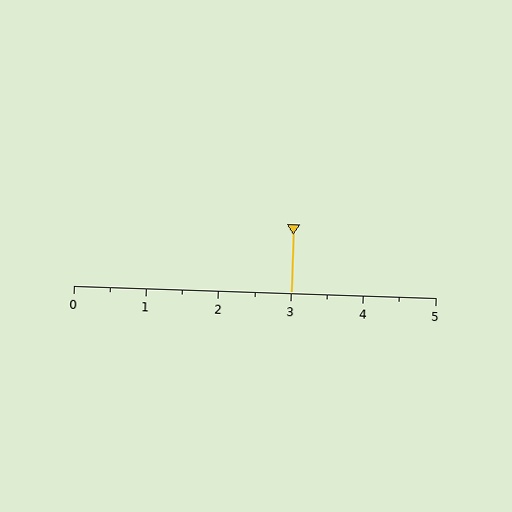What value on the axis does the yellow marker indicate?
The marker indicates approximately 3.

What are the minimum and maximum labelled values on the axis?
The axis runs from 0 to 5.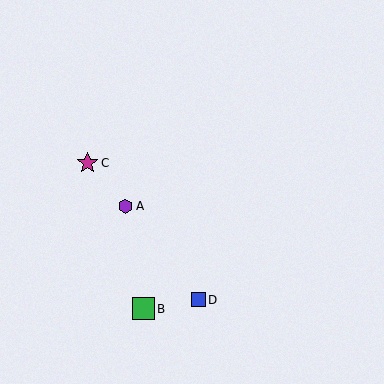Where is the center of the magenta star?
The center of the magenta star is at (87, 163).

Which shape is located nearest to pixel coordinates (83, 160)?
The magenta star (labeled C) at (87, 163) is nearest to that location.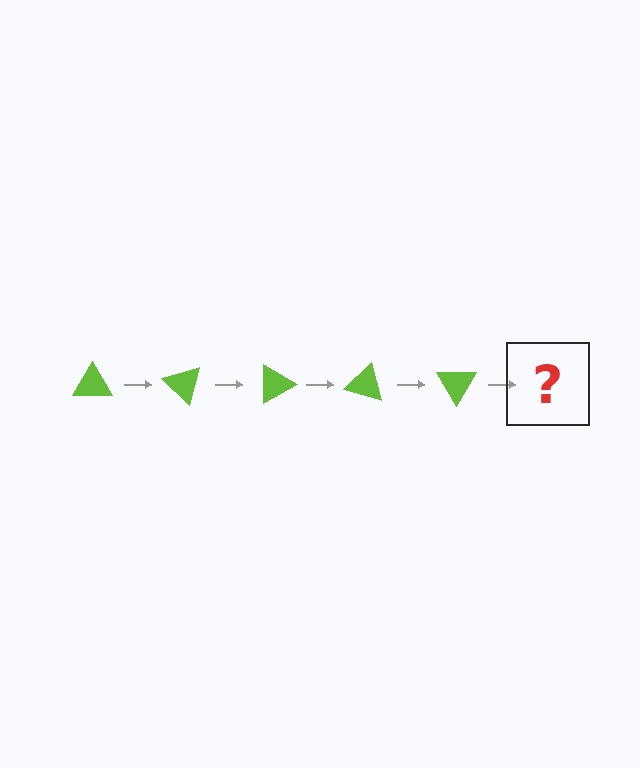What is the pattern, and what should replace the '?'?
The pattern is that the triangle rotates 45 degrees each step. The '?' should be a lime triangle rotated 225 degrees.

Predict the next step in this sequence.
The next step is a lime triangle rotated 225 degrees.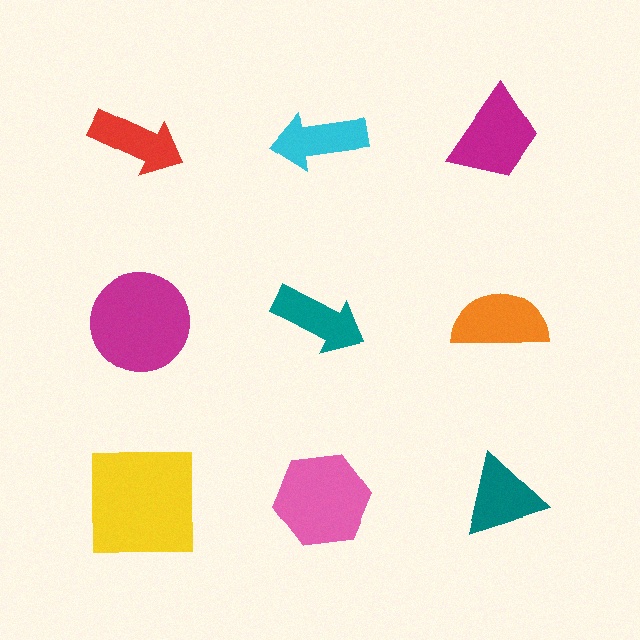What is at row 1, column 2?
A cyan arrow.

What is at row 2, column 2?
A teal arrow.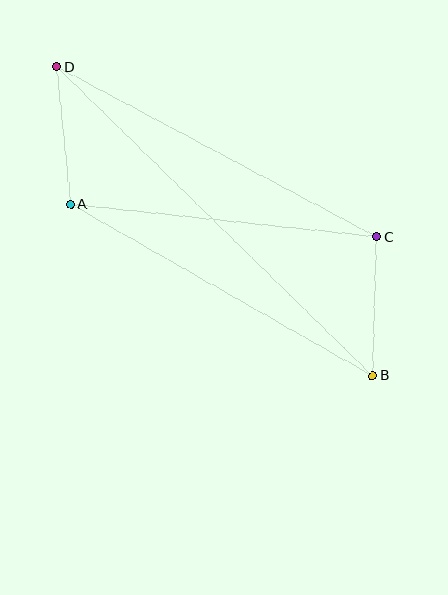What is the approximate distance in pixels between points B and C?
The distance between B and C is approximately 139 pixels.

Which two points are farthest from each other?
Points B and D are farthest from each other.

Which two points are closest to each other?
Points A and D are closest to each other.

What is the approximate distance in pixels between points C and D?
The distance between C and D is approximately 362 pixels.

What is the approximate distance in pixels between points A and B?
The distance between A and B is approximately 347 pixels.